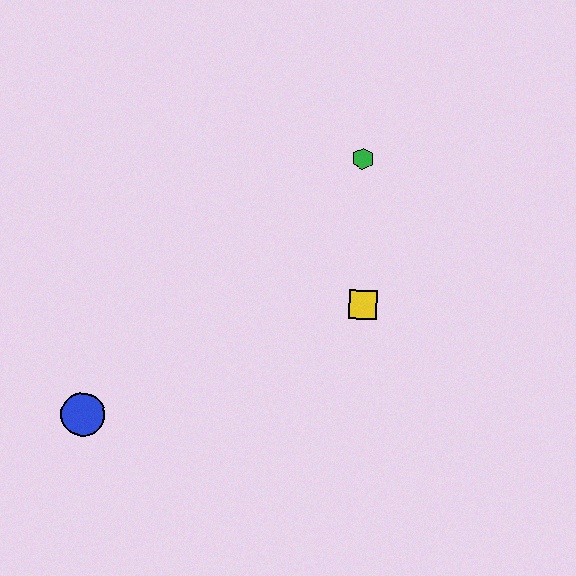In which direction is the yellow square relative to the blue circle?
The yellow square is to the right of the blue circle.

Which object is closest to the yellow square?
The green hexagon is closest to the yellow square.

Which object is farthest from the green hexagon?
The blue circle is farthest from the green hexagon.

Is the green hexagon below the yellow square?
No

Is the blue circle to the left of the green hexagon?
Yes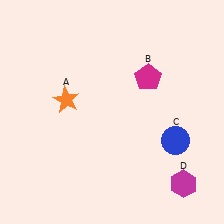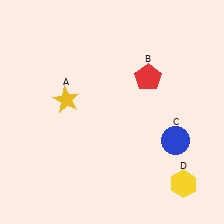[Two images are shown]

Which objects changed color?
A changed from orange to yellow. B changed from magenta to red. D changed from magenta to yellow.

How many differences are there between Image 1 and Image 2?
There are 3 differences between the two images.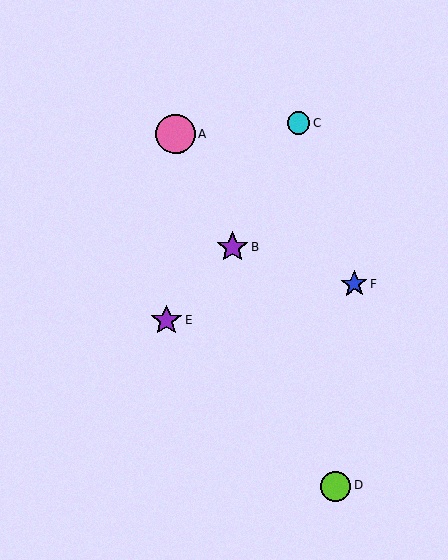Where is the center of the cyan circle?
The center of the cyan circle is at (299, 123).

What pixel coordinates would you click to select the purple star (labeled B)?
Click at (232, 247) to select the purple star B.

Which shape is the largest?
The pink circle (labeled A) is the largest.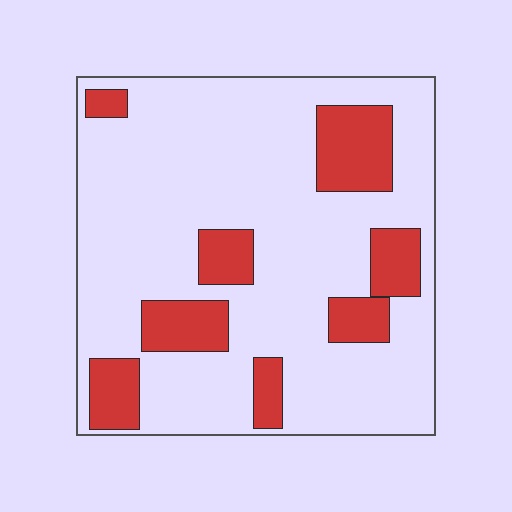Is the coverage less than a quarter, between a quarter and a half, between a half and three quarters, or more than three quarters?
Less than a quarter.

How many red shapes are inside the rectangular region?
8.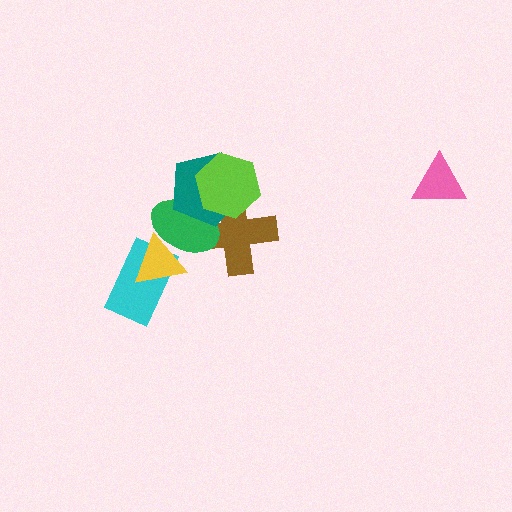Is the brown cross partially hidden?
Yes, it is partially covered by another shape.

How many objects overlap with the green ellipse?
4 objects overlap with the green ellipse.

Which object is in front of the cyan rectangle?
The yellow triangle is in front of the cyan rectangle.